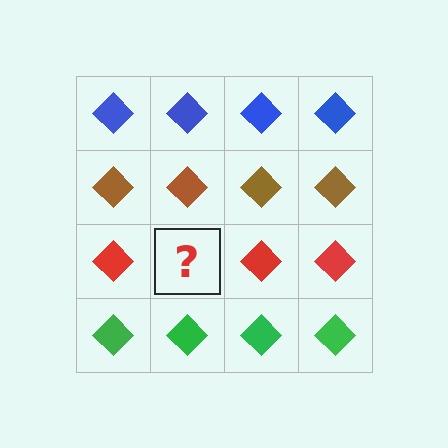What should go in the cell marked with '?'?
The missing cell should contain a red diamond.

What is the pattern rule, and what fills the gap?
The rule is that each row has a consistent color. The gap should be filled with a red diamond.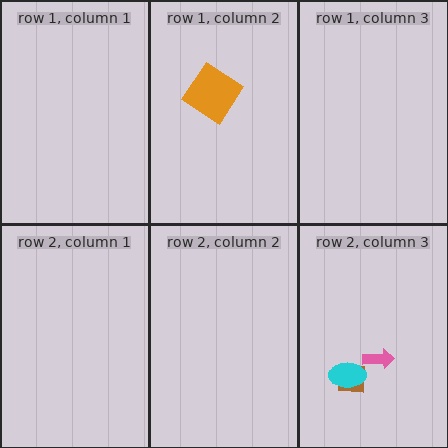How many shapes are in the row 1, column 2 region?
1.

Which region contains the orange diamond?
The row 1, column 2 region.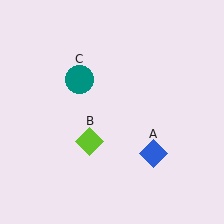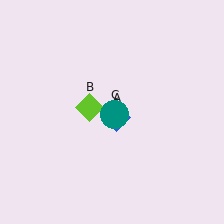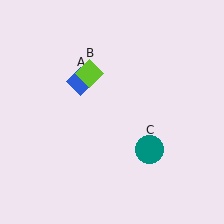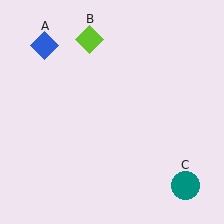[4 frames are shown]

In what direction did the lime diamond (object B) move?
The lime diamond (object B) moved up.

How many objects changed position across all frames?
3 objects changed position: blue diamond (object A), lime diamond (object B), teal circle (object C).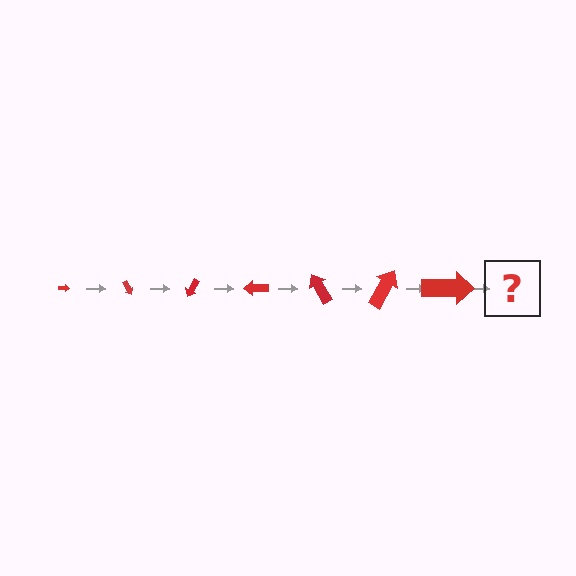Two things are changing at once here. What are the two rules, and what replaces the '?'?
The two rules are that the arrow grows larger each step and it rotates 60 degrees each step. The '?' should be an arrow, larger than the previous one and rotated 420 degrees from the start.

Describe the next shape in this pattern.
It should be an arrow, larger than the previous one and rotated 420 degrees from the start.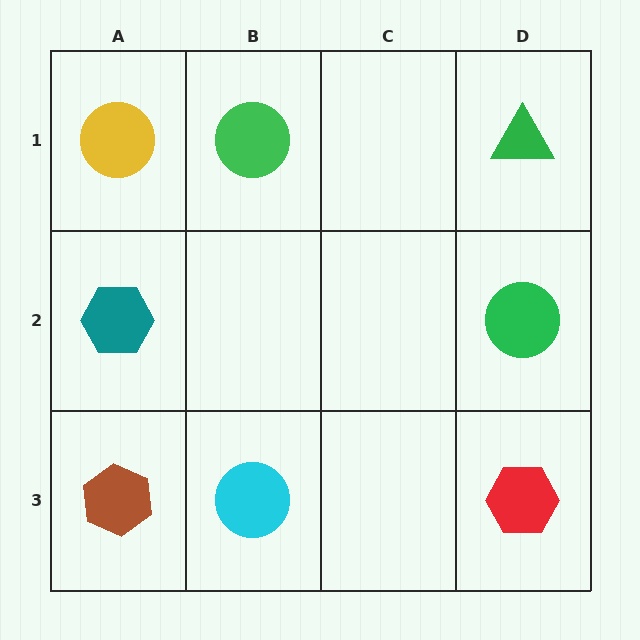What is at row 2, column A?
A teal hexagon.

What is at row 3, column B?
A cyan circle.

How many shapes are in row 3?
3 shapes.